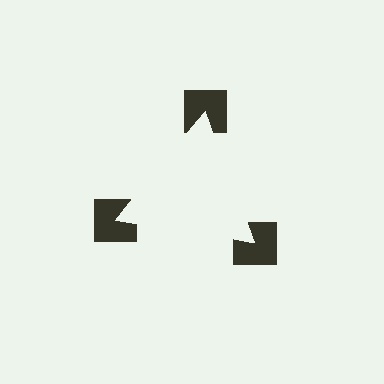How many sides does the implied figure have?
3 sides.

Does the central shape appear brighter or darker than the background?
It typically appears slightly brighter than the background, even though no actual brightness change is drawn.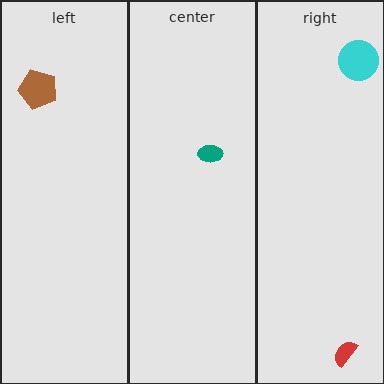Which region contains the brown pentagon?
The left region.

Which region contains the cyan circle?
The right region.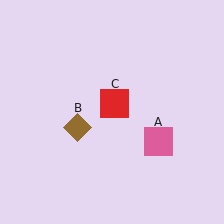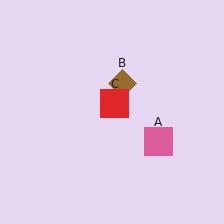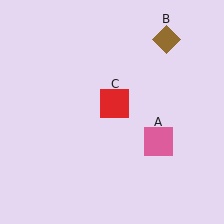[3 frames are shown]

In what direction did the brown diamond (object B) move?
The brown diamond (object B) moved up and to the right.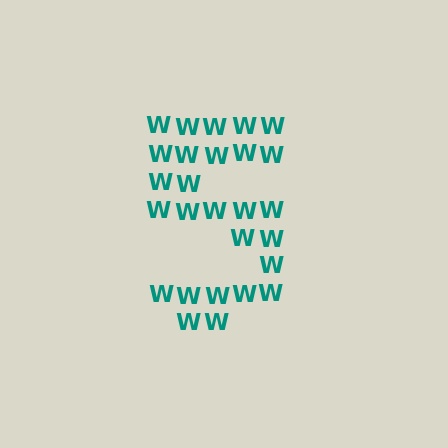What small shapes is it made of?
It is made of small letter W's.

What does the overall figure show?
The overall figure shows the digit 5.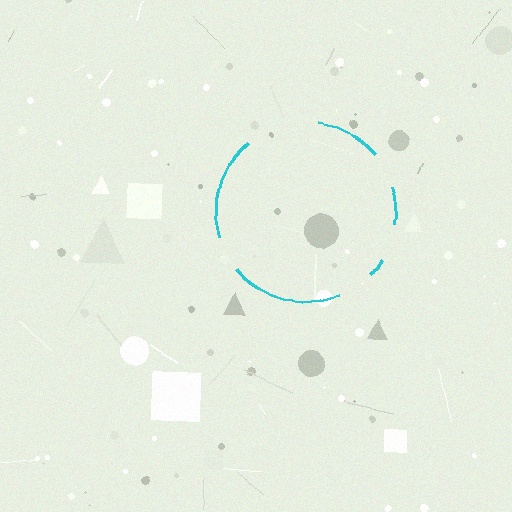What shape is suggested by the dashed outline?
The dashed outline suggests a circle.